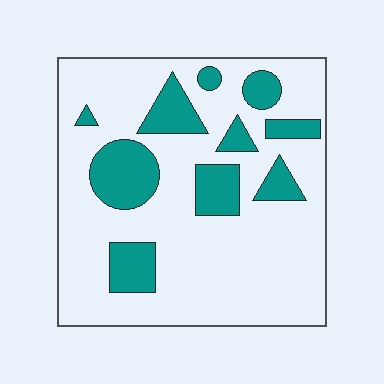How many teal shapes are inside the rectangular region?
10.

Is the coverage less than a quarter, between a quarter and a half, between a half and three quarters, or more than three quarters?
Less than a quarter.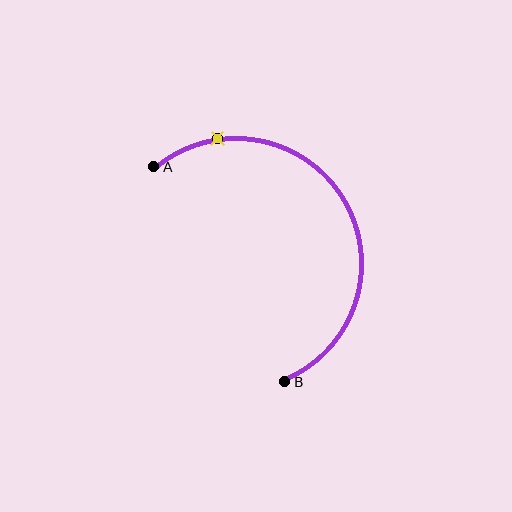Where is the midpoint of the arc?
The arc midpoint is the point on the curve farthest from the straight line joining A and B. It sits to the right of that line.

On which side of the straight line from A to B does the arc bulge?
The arc bulges to the right of the straight line connecting A and B.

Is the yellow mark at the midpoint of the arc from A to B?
No. The yellow mark lies on the arc but is closer to endpoint A. The arc midpoint would be at the point on the curve equidistant along the arc from both A and B.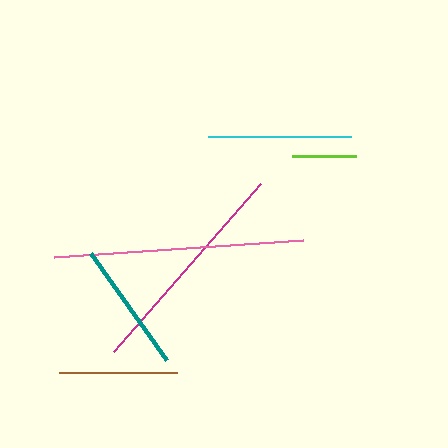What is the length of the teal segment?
The teal segment is approximately 131 pixels long.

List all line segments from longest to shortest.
From longest to shortest: pink, magenta, cyan, teal, brown, lime.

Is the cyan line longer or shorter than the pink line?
The pink line is longer than the cyan line.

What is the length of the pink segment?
The pink segment is approximately 249 pixels long.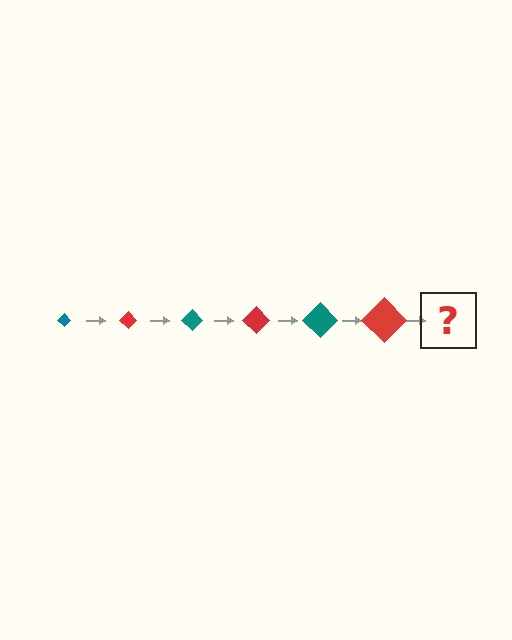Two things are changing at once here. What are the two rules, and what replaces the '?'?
The two rules are that the diamond grows larger each step and the color cycles through teal and red. The '?' should be a teal diamond, larger than the previous one.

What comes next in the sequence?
The next element should be a teal diamond, larger than the previous one.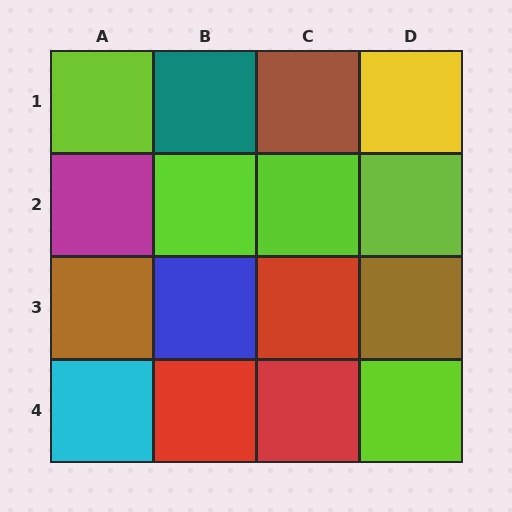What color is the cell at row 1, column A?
Lime.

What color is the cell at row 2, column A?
Magenta.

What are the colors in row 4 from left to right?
Cyan, red, red, lime.